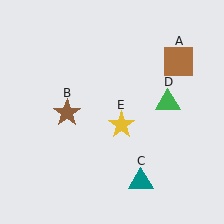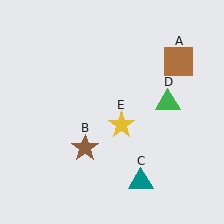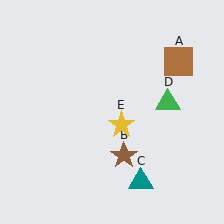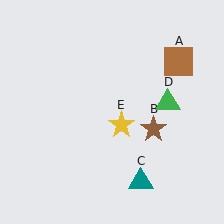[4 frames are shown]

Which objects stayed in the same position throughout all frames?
Brown square (object A) and teal triangle (object C) and green triangle (object D) and yellow star (object E) remained stationary.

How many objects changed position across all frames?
1 object changed position: brown star (object B).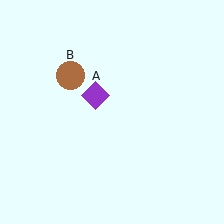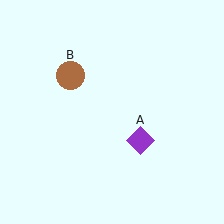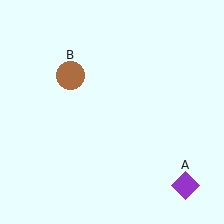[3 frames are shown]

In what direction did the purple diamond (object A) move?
The purple diamond (object A) moved down and to the right.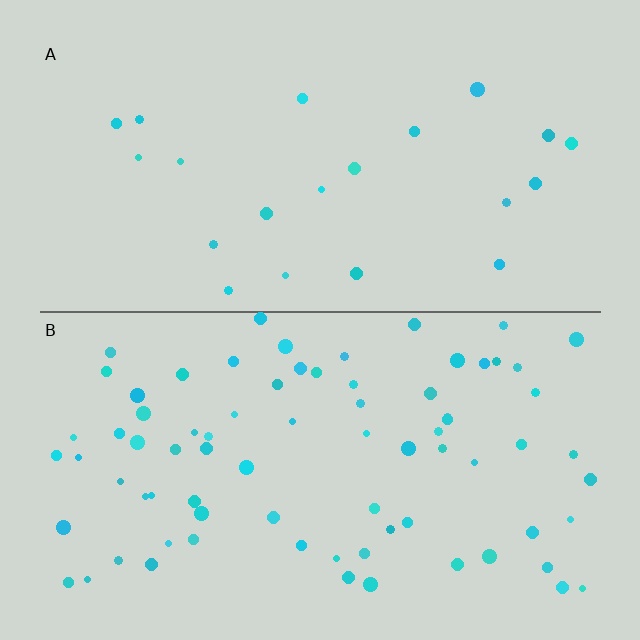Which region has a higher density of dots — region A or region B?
B (the bottom).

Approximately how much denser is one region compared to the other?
Approximately 3.6× — region B over region A.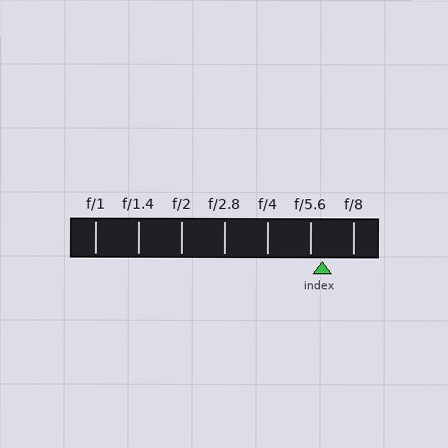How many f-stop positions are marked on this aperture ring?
There are 7 f-stop positions marked.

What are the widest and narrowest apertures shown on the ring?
The widest aperture shown is f/1 and the narrowest is f/8.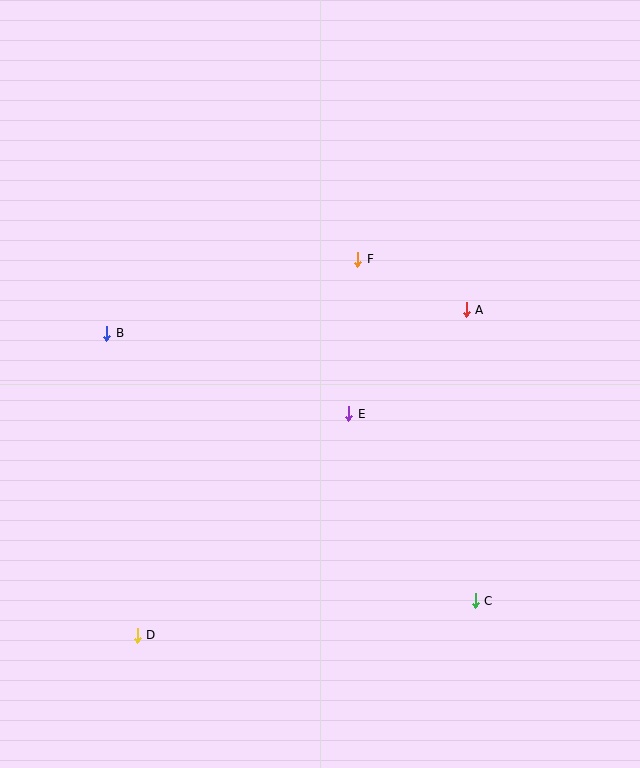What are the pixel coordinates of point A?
Point A is at (466, 310).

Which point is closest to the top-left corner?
Point B is closest to the top-left corner.